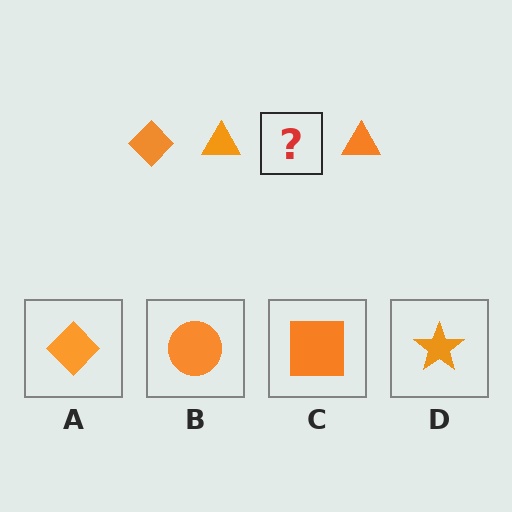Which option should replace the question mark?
Option A.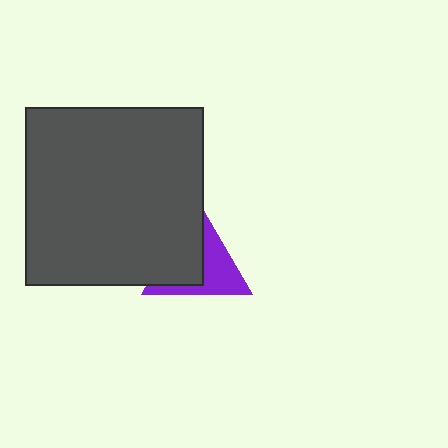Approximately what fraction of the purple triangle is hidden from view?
Roughly 50% of the purple triangle is hidden behind the dark gray square.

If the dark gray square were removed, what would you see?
You would see the complete purple triangle.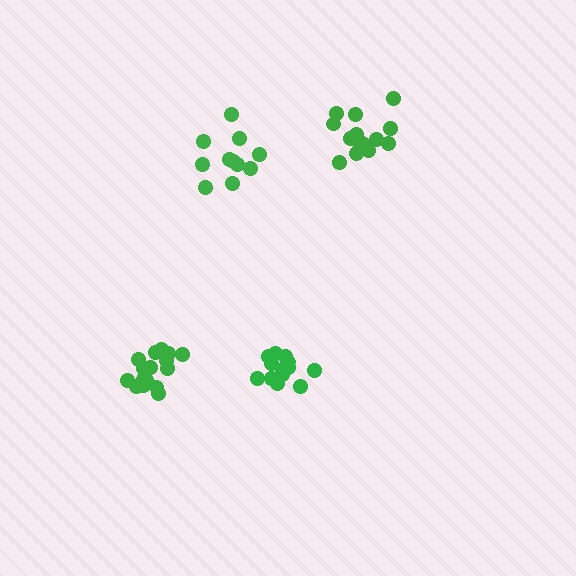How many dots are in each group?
Group 1: 11 dots, Group 2: 16 dots, Group 3: 15 dots, Group 4: 13 dots (55 total).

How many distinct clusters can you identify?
There are 4 distinct clusters.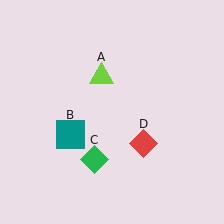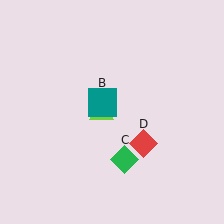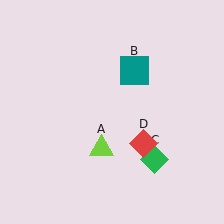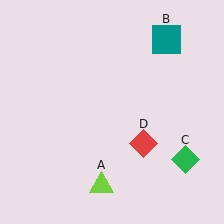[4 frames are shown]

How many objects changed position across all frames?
3 objects changed position: lime triangle (object A), teal square (object B), green diamond (object C).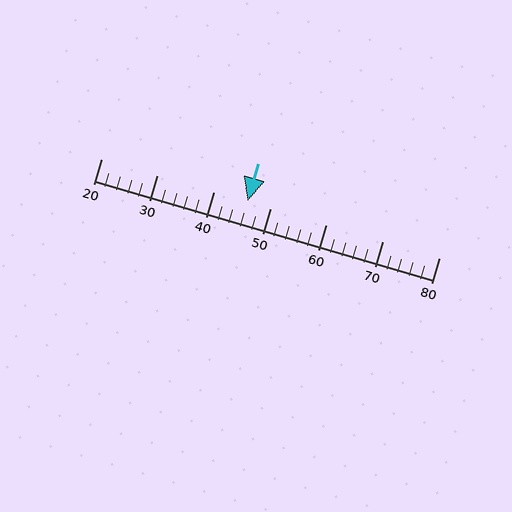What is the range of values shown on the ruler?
The ruler shows values from 20 to 80.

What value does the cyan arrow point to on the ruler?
The cyan arrow points to approximately 46.